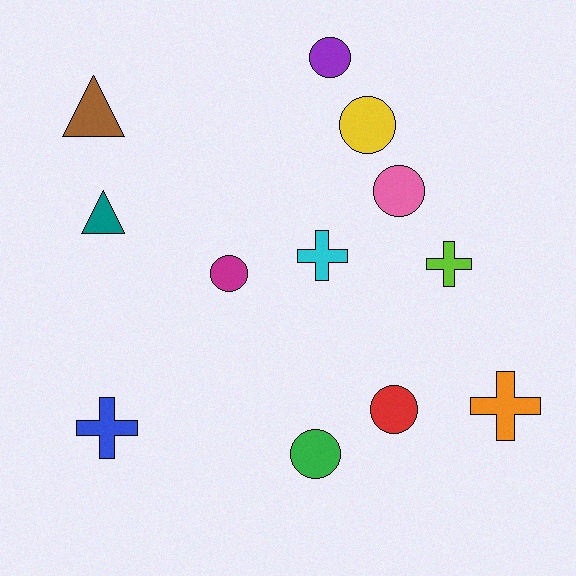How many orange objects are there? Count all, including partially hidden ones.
There is 1 orange object.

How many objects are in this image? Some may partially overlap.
There are 12 objects.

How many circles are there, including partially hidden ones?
There are 6 circles.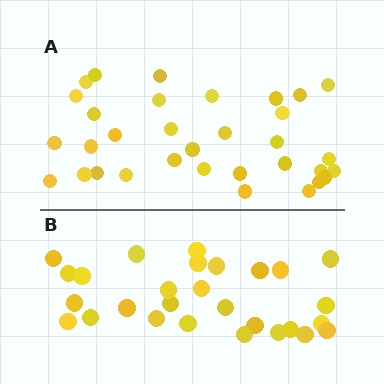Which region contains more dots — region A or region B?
Region A (the top region) has more dots.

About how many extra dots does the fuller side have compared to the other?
Region A has about 5 more dots than region B.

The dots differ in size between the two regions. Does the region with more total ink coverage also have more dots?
No. Region B has more total ink coverage because its dots are larger, but region A actually contains more individual dots. Total area can be misleading — the number of items is what matters here.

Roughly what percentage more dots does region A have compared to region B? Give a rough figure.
About 20% more.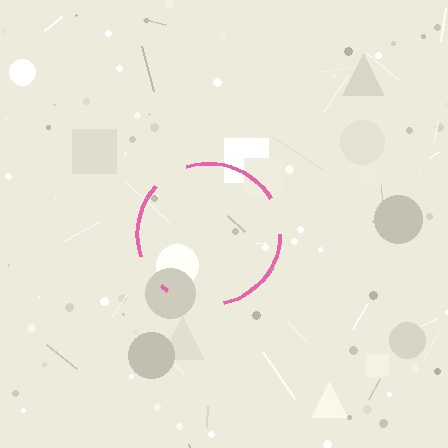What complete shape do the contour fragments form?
The contour fragments form a circle.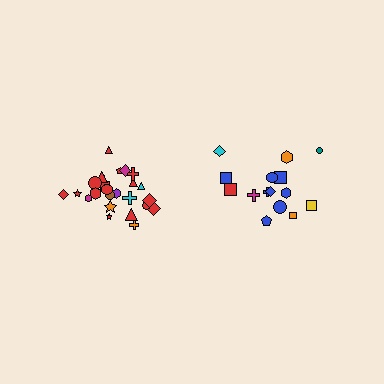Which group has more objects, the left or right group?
The left group.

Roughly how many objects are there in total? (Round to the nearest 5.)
Roughly 40 objects in total.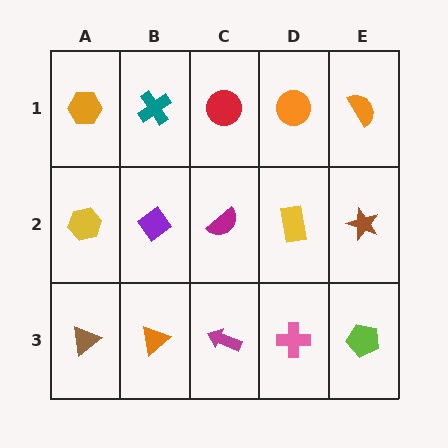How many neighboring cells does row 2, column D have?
4.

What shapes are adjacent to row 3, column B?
A purple diamond (row 2, column B), a brown triangle (row 3, column A), a magenta arrow (row 3, column C).